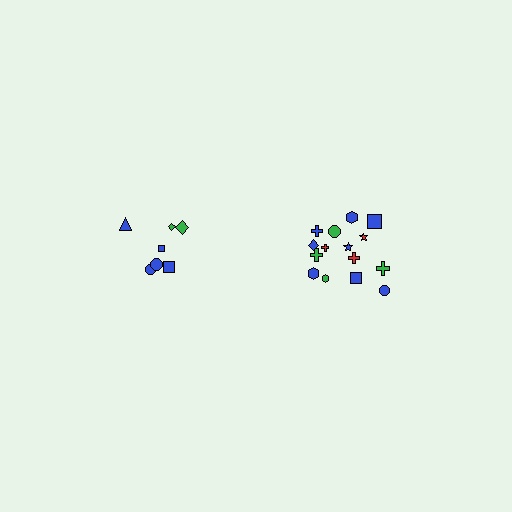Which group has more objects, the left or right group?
The right group.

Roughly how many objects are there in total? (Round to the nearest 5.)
Roughly 20 objects in total.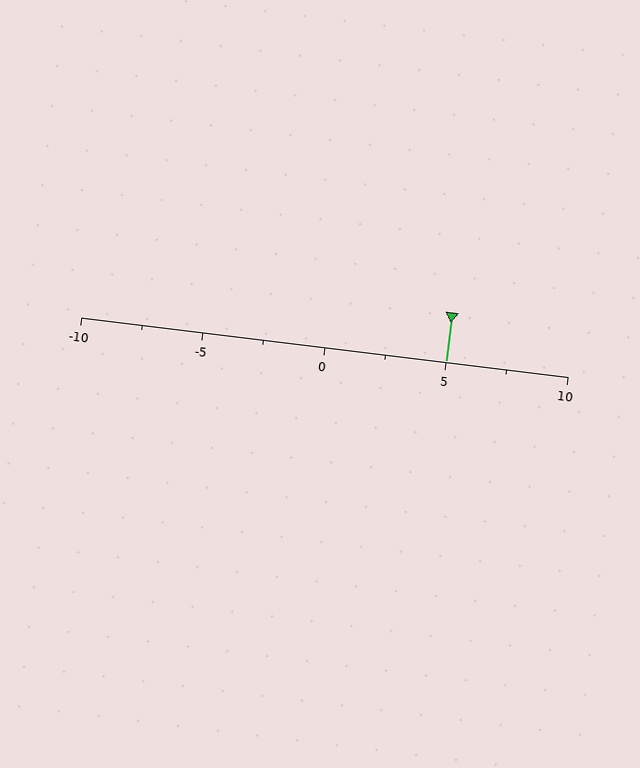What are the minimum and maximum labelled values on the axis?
The axis runs from -10 to 10.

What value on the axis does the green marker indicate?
The marker indicates approximately 5.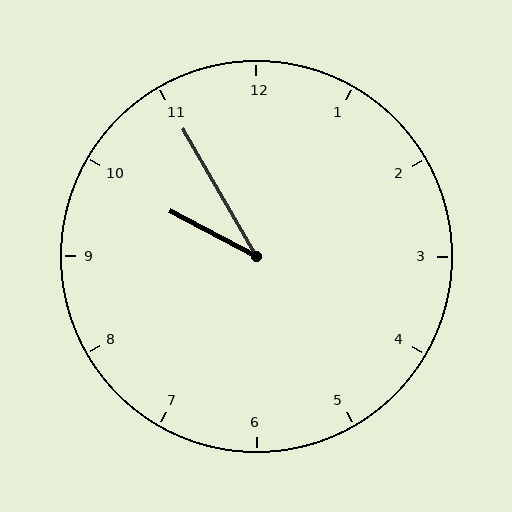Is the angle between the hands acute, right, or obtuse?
It is acute.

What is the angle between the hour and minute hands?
Approximately 32 degrees.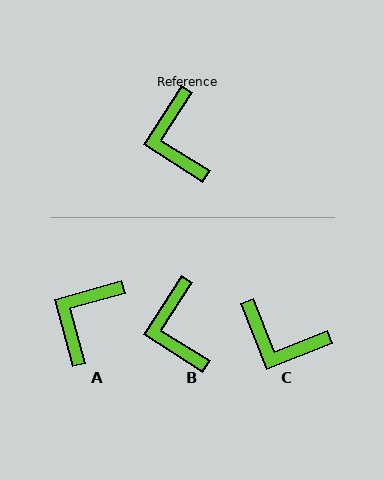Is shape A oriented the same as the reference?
No, it is off by about 42 degrees.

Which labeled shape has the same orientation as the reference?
B.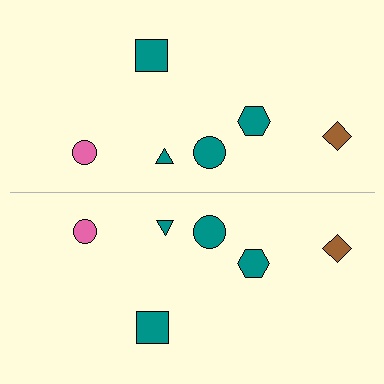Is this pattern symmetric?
Yes, this pattern has bilateral (reflection) symmetry.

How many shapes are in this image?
There are 12 shapes in this image.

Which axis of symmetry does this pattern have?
The pattern has a horizontal axis of symmetry running through the center of the image.